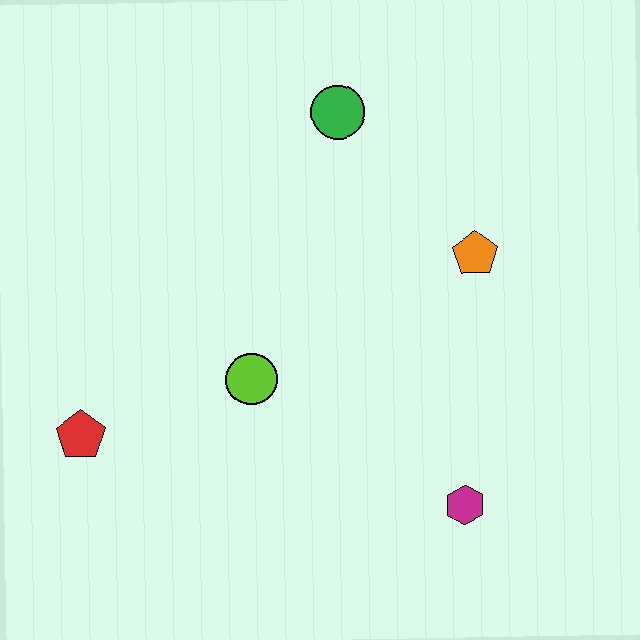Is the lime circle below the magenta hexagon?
No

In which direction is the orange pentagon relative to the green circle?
The orange pentagon is below the green circle.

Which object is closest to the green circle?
The orange pentagon is closest to the green circle.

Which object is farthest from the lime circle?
The green circle is farthest from the lime circle.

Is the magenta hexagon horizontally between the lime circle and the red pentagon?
No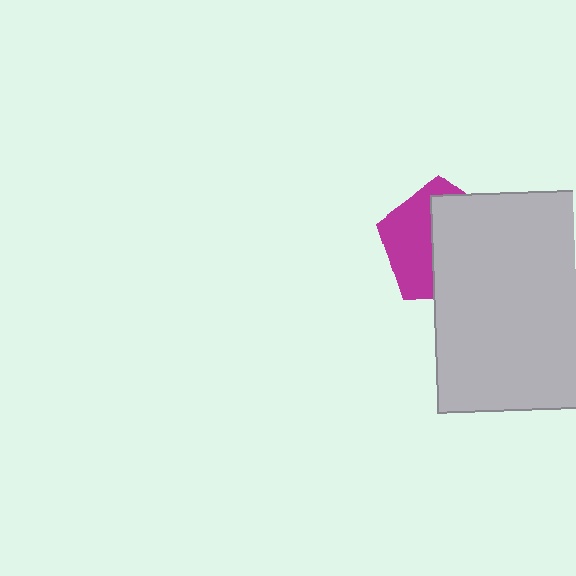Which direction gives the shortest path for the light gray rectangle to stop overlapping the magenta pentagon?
Moving right gives the shortest separation.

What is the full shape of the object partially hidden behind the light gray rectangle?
The partially hidden object is a magenta pentagon.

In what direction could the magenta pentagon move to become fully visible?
The magenta pentagon could move left. That would shift it out from behind the light gray rectangle entirely.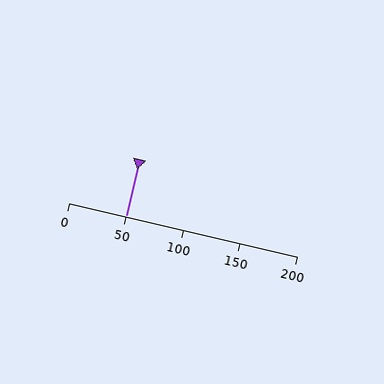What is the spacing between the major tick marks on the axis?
The major ticks are spaced 50 apart.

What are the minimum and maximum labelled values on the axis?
The axis runs from 0 to 200.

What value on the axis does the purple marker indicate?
The marker indicates approximately 50.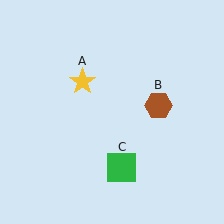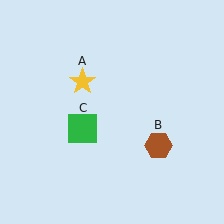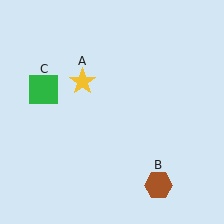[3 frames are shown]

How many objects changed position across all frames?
2 objects changed position: brown hexagon (object B), green square (object C).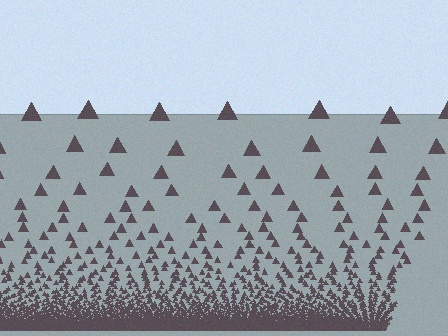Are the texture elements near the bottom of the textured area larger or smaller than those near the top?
Smaller. The gradient is inverted — elements near the bottom are smaller and denser.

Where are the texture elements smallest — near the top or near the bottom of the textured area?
Near the bottom.